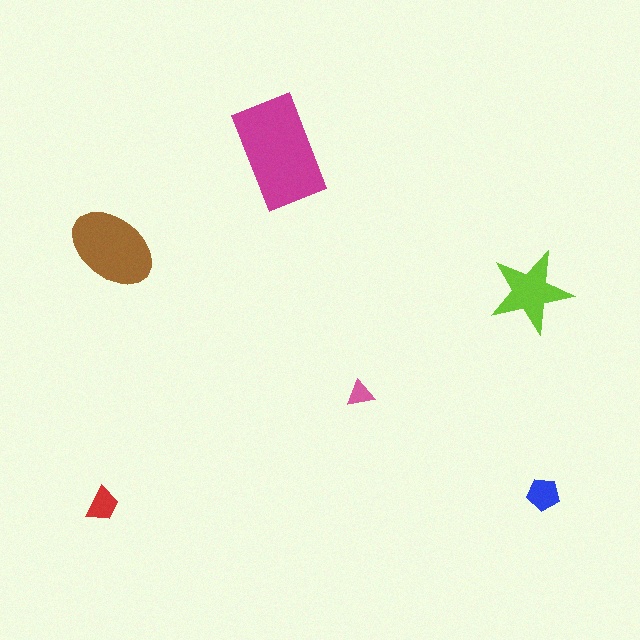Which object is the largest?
The magenta rectangle.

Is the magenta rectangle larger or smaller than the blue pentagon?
Larger.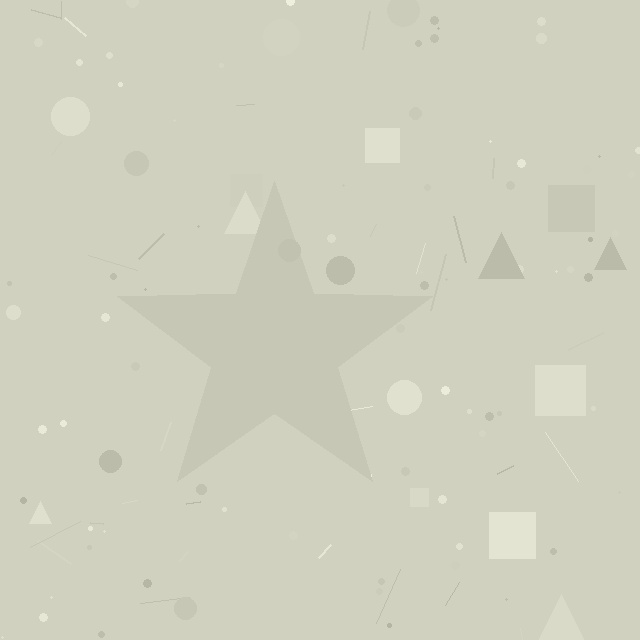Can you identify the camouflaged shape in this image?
The camouflaged shape is a star.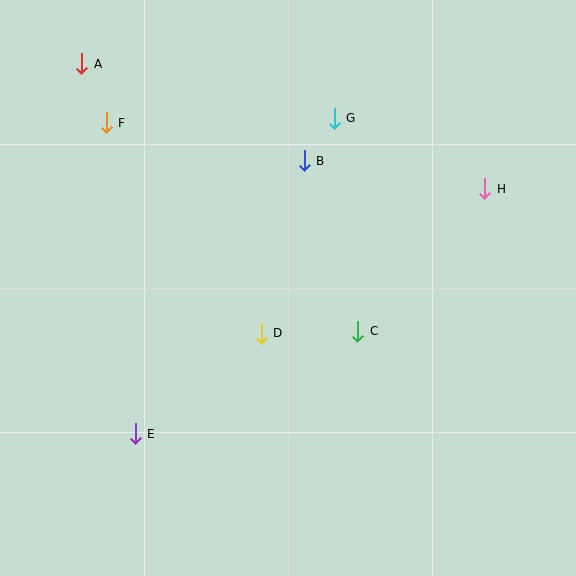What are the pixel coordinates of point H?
Point H is at (485, 189).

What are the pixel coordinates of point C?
Point C is at (358, 331).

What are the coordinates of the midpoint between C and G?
The midpoint between C and G is at (346, 225).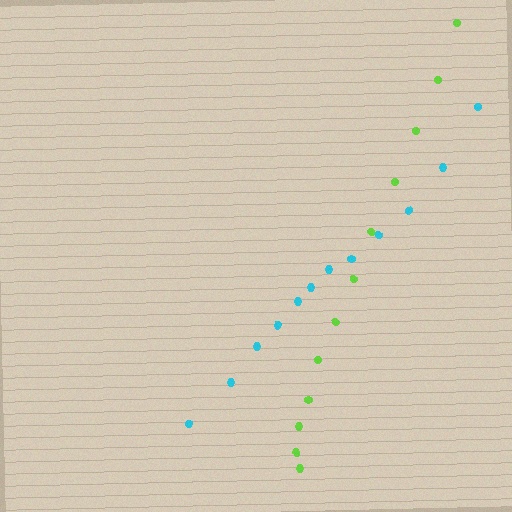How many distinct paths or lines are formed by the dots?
There are 2 distinct paths.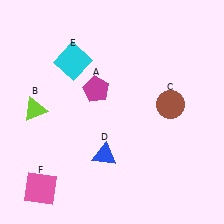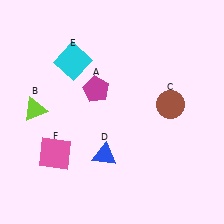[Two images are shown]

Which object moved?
The pink square (F) moved up.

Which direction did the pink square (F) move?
The pink square (F) moved up.